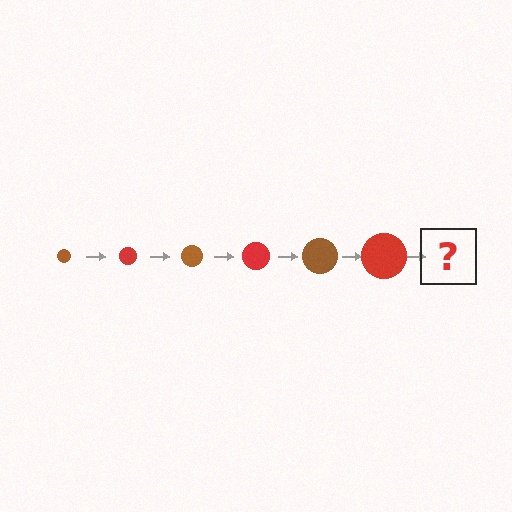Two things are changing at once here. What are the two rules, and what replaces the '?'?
The two rules are that the circle grows larger each step and the color cycles through brown and red. The '?' should be a brown circle, larger than the previous one.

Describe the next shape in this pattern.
It should be a brown circle, larger than the previous one.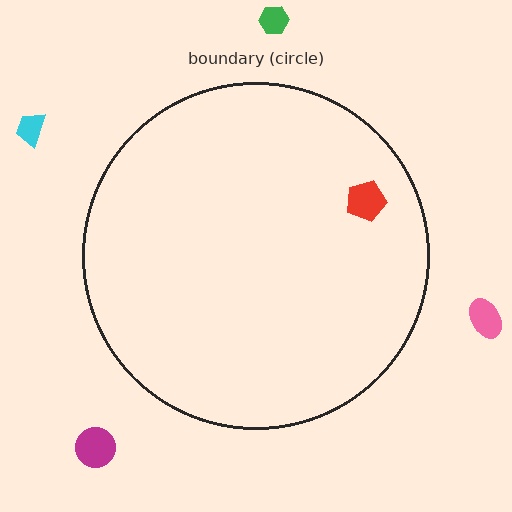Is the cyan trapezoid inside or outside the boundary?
Outside.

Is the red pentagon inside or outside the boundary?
Inside.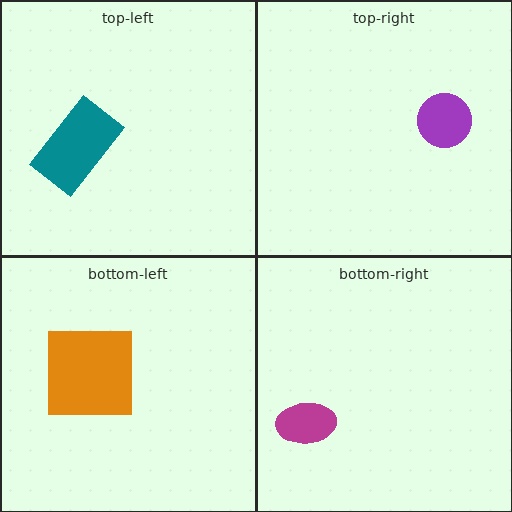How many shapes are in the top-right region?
1.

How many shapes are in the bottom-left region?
1.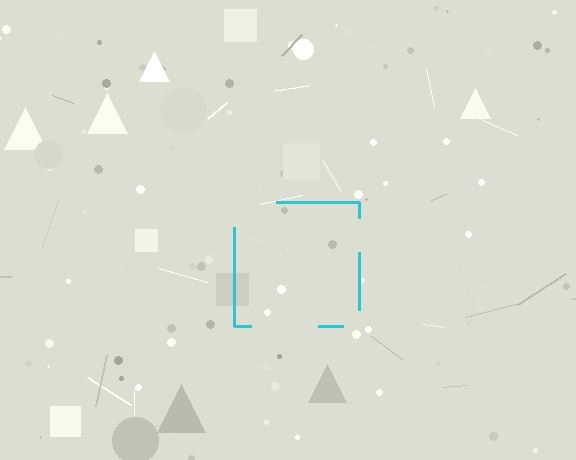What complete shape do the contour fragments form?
The contour fragments form a square.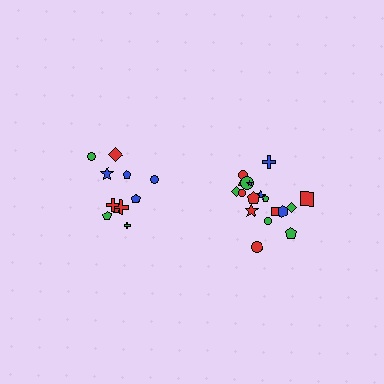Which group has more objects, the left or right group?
The right group.